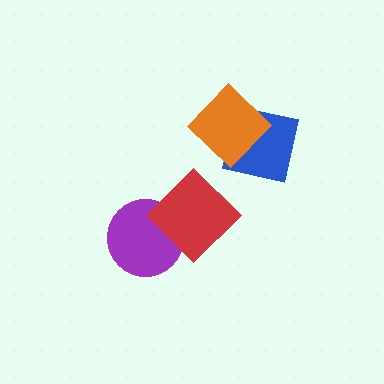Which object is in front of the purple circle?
The red diamond is in front of the purple circle.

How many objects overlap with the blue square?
1 object overlaps with the blue square.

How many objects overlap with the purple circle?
1 object overlaps with the purple circle.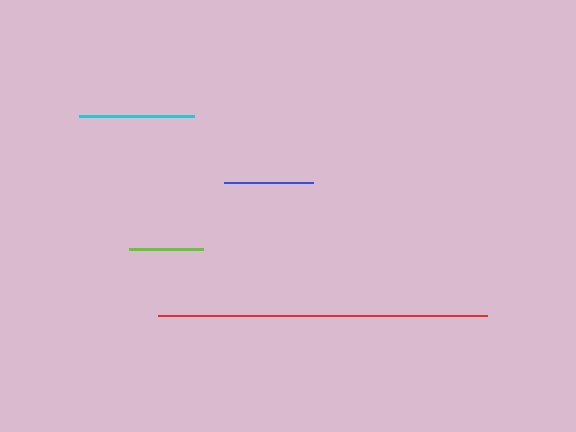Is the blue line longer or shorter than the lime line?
The blue line is longer than the lime line.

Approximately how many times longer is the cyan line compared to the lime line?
The cyan line is approximately 1.6 times the length of the lime line.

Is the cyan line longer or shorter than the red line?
The red line is longer than the cyan line.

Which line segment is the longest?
The red line is the longest at approximately 329 pixels.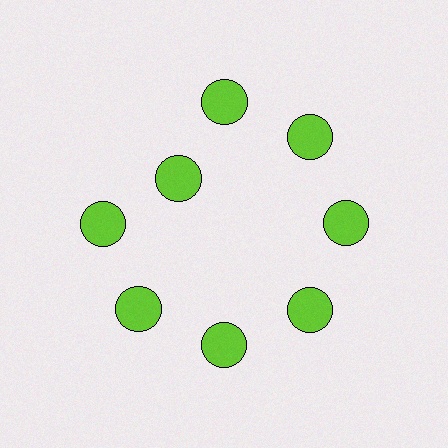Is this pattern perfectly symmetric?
No. The 8 lime circles are arranged in a ring, but one element near the 10 o'clock position is pulled inward toward the center, breaking the 8-fold rotational symmetry.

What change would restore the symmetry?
The symmetry would be restored by moving it outward, back onto the ring so that all 8 circles sit at equal angles and equal distance from the center.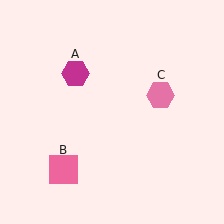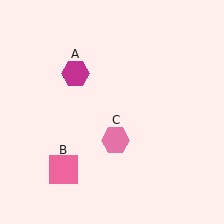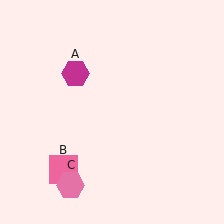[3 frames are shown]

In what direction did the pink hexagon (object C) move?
The pink hexagon (object C) moved down and to the left.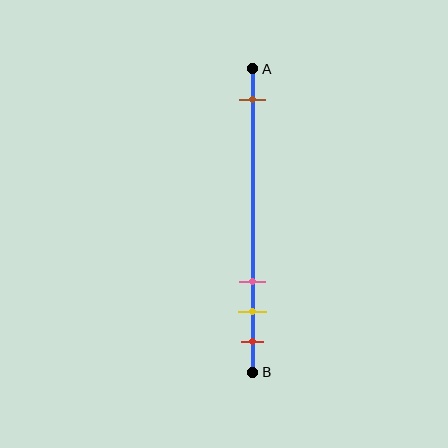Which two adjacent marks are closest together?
The yellow and red marks are the closest adjacent pair.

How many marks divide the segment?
There are 4 marks dividing the segment.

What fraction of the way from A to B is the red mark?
The red mark is approximately 90% (0.9) of the way from A to B.